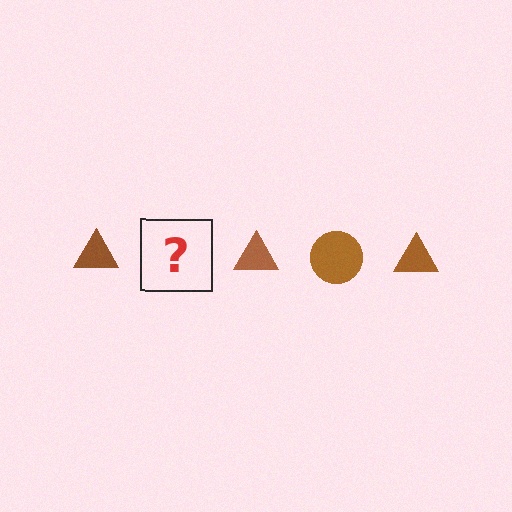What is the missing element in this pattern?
The missing element is a brown circle.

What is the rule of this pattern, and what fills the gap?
The rule is that the pattern cycles through triangle, circle shapes in brown. The gap should be filled with a brown circle.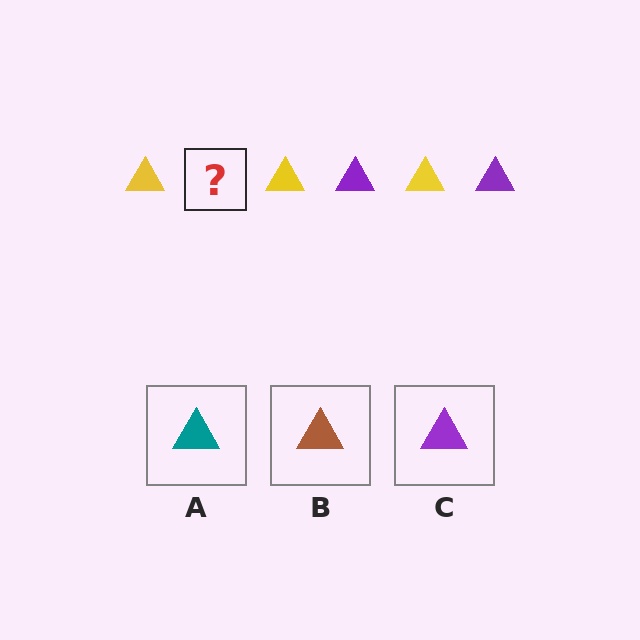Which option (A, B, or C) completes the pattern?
C.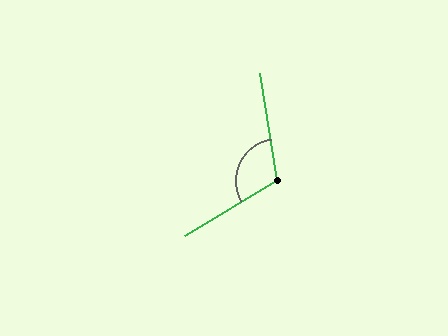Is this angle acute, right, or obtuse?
It is obtuse.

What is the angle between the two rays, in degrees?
Approximately 112 degrees.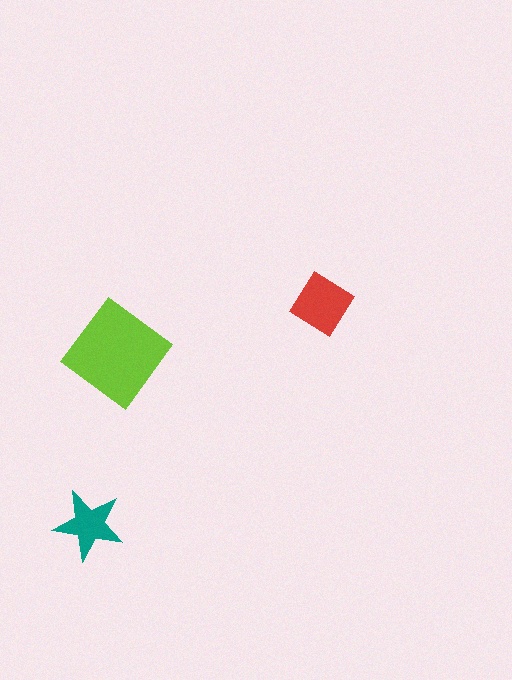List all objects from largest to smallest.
The lime diamond, the red diamond, the teal star.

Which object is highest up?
The red diamond is topmost.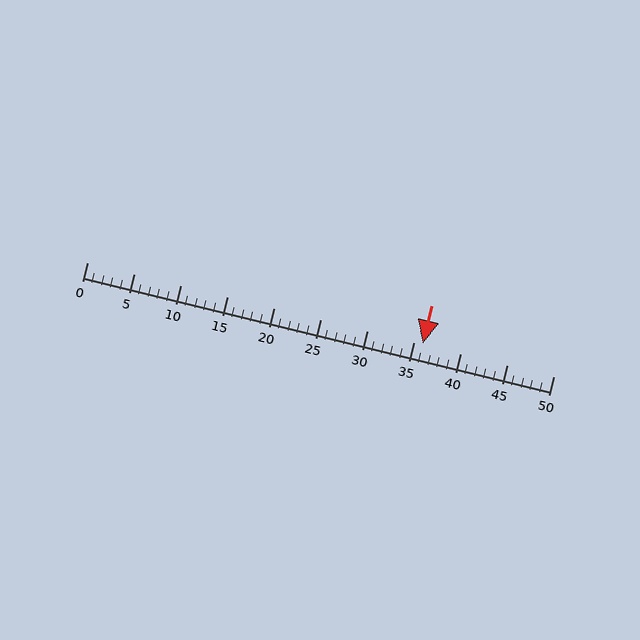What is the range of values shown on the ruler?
The ruler shows values from 0 to 50.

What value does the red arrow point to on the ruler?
The red arrow points to approximately 36.